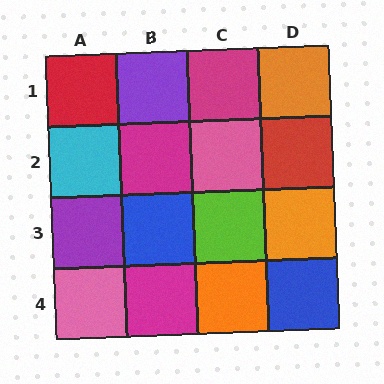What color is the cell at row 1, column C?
Magenta.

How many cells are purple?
2 cells are purple.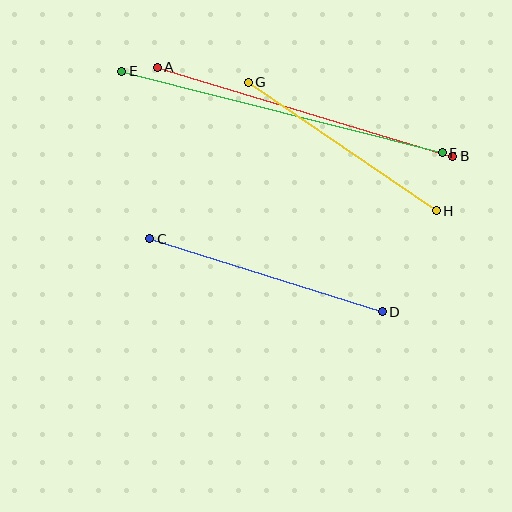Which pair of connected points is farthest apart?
Points E and F are farthest apart.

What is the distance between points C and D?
The distance is approximately 244 pixels.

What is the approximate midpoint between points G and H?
The midpoint is at approximately (342, 147) pixels.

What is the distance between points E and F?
The distance is approximately 331 pixels.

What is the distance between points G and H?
The distance is approximately 228 pixels.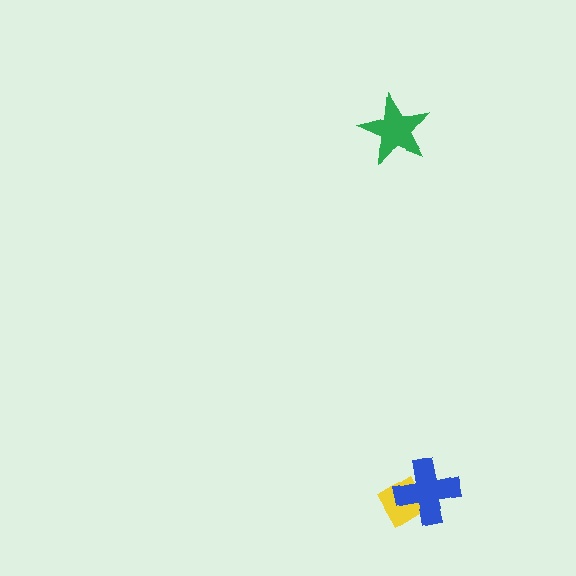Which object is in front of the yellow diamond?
The blue cross is in front of the yellow diamond.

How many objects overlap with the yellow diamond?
1 object overlaps with the yellow diamond.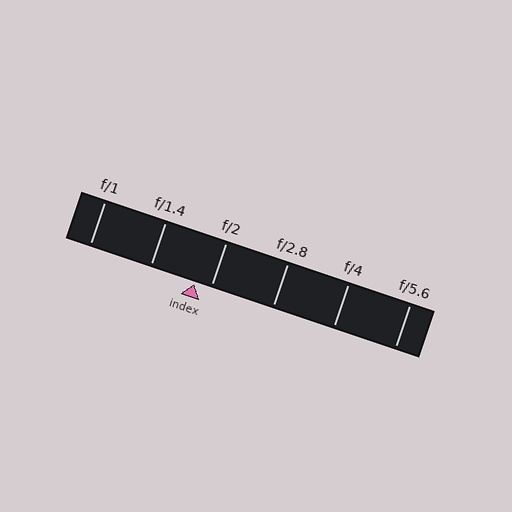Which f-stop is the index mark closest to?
The index mark is closest to f/2.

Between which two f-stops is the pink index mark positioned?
The index mark is between f/1.4 and f/2.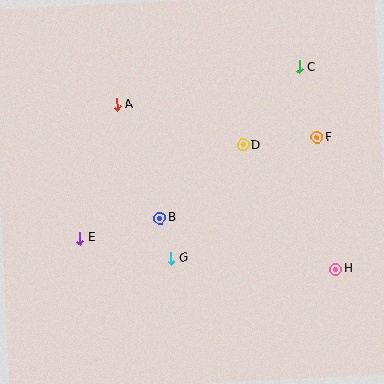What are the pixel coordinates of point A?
Point A is at (117, 104).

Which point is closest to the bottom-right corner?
Point H is closest to the bottom-right corner.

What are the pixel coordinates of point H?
Point H is at (336, 269).